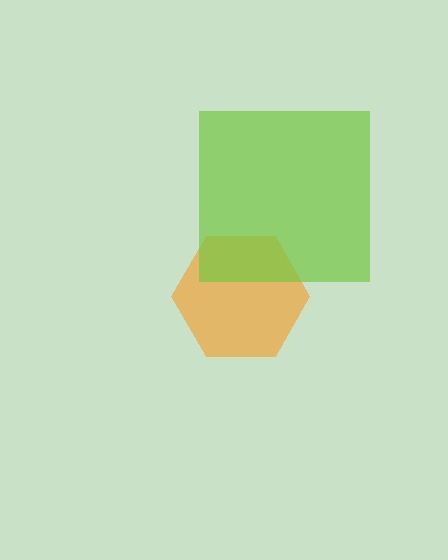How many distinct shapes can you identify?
There are 2 distinct shapes: an orange hexagon, a lime square.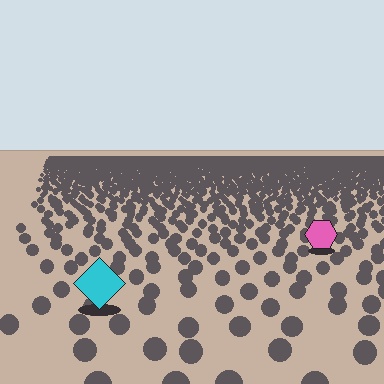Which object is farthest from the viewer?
The pink hexagon is farthest from the viewer. It appears smaller and the ground texture around it is denser.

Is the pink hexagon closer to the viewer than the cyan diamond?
No. The cyan diamond is closer — you can tell from the texture gradient: the ground texture is coarser near it.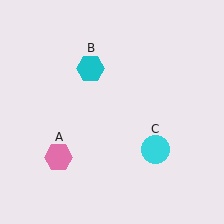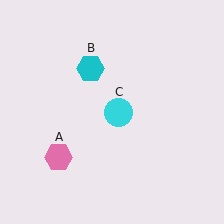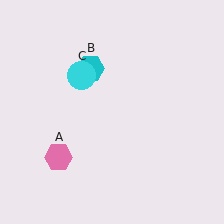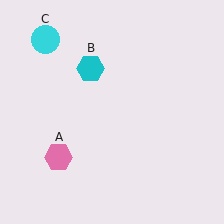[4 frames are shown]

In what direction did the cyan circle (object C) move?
The cyan circle (object C) moved up and to the left.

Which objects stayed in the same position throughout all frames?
Pink hexagon (object A) and cyan hexagon (object B) remained stationary.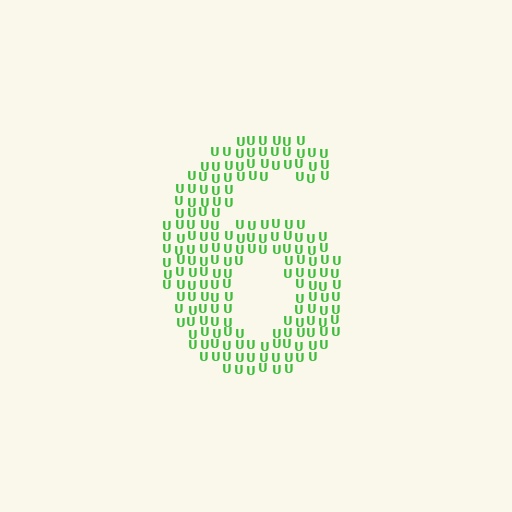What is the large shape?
The large shape is the digit 6.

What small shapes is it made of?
It is made of small letter U's.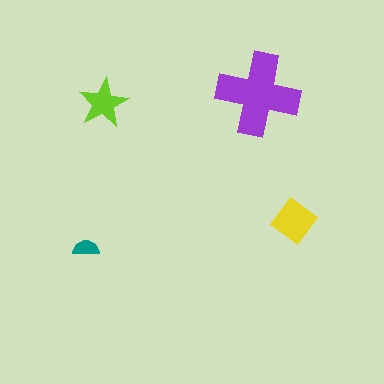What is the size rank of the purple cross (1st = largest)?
1st.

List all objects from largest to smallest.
The purple cross, the yellow diamond, the lime star, the teal semicircle.